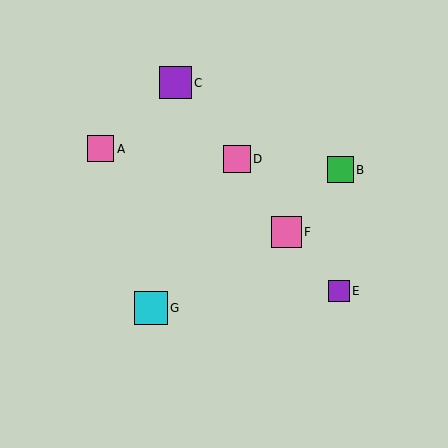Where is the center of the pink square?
The center of the pink square is at (237, 159).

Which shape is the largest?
The cyan square (labeled G) is the largest.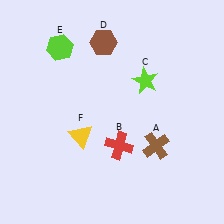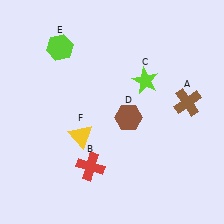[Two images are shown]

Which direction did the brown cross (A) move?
The brown cross (A) moved up.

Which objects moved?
The objects that moved are: the brown cross (A), the red cross (B), the brown hexagon (D).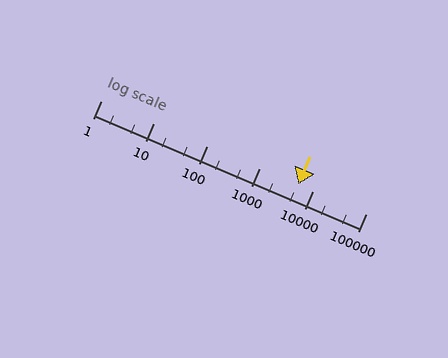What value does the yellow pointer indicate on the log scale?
The pointer indicates approximately 5300.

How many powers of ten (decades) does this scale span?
The scale spans 5 decades, from 1 to 100000.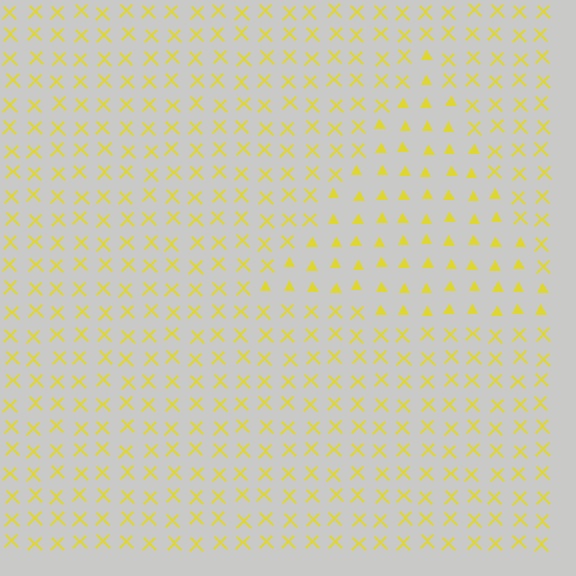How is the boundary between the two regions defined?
The boundary is defined by a change in element shape: triangles inside vs. X marks outside. All elements share the same color and spacing.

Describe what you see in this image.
The image is filled with small yellow elements arranged in a uniform grid. A triangle-shaped region contains triangles, while the surrounding area contains X marks. The boundary is defined purely by the change in element shape.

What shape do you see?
I see a triangle.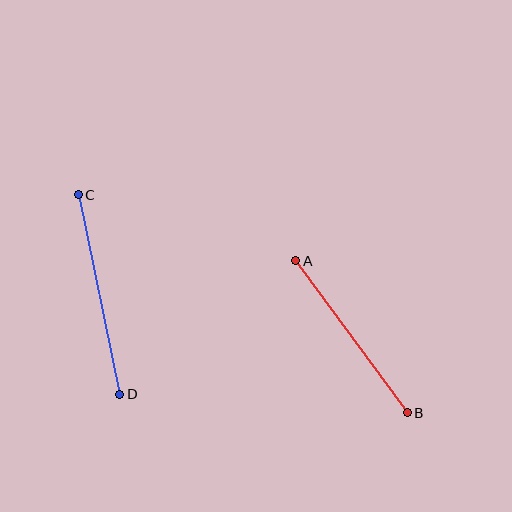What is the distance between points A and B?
The distance is approximately 188 pixels.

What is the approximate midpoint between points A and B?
The midpoint is at approximately (352, 337) pixels.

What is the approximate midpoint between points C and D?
The midpoint is at approximately (99, 294) pixels.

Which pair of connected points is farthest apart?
Points C and D are farthest apart.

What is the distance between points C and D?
The distance is approximately 204 pixels.